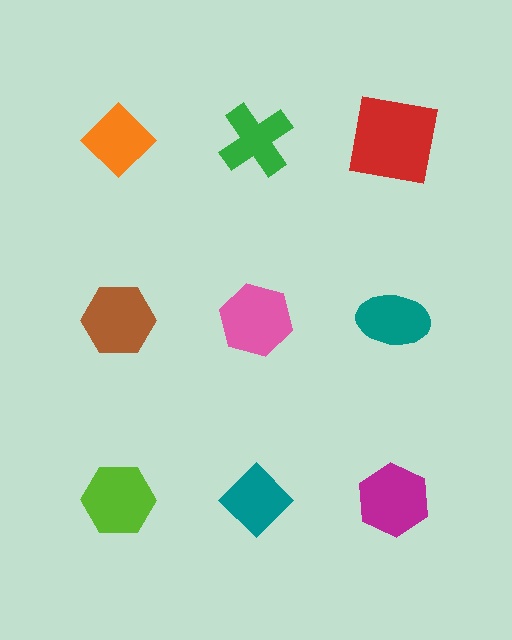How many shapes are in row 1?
3 shapes.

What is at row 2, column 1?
A brown hexagon.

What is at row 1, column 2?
A green cross.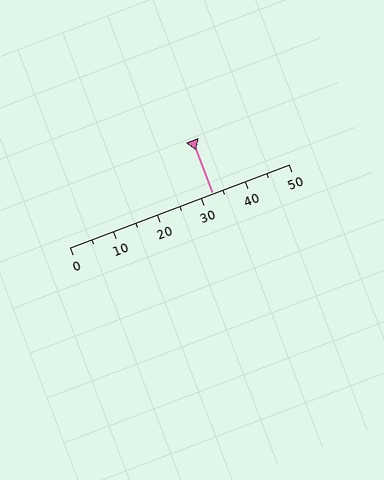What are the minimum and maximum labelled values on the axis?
The axis runs from 0 to 50.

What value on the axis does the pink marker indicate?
The marker indicates approximately 32.5.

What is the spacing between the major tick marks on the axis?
The major ticks are spaced 10 apart.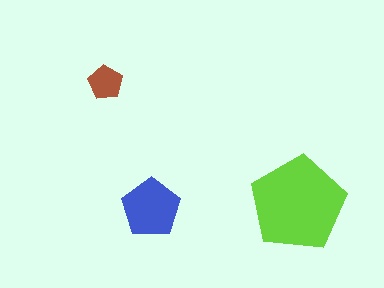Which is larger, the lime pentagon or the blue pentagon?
The lime one.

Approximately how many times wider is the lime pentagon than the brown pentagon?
About 3 times wider.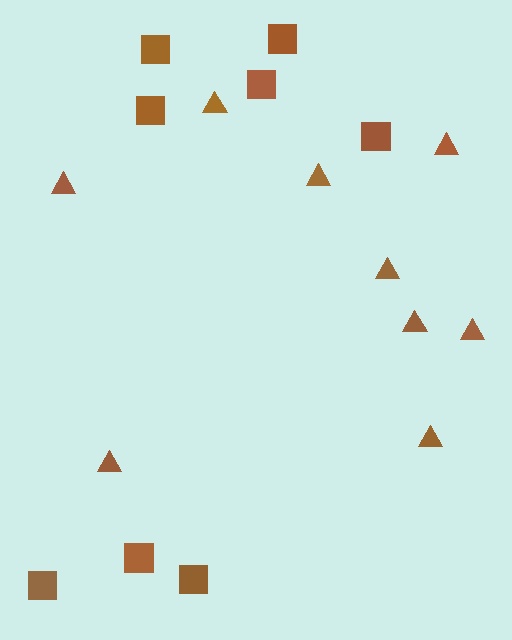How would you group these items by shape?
There are 2 groups: one group of triangles (9) and one group of squares (8).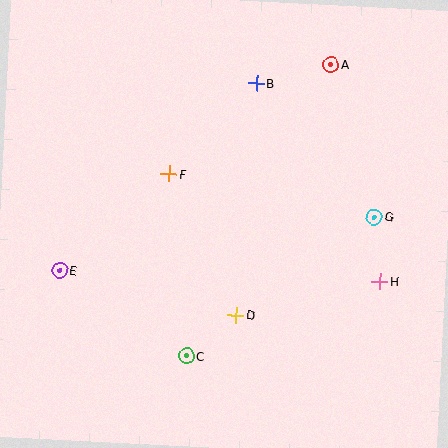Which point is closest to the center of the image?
Point F at (169, 174) is closest to the center.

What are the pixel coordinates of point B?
Point B is at (256, 83).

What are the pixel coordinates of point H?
Point H is at (380, 281).